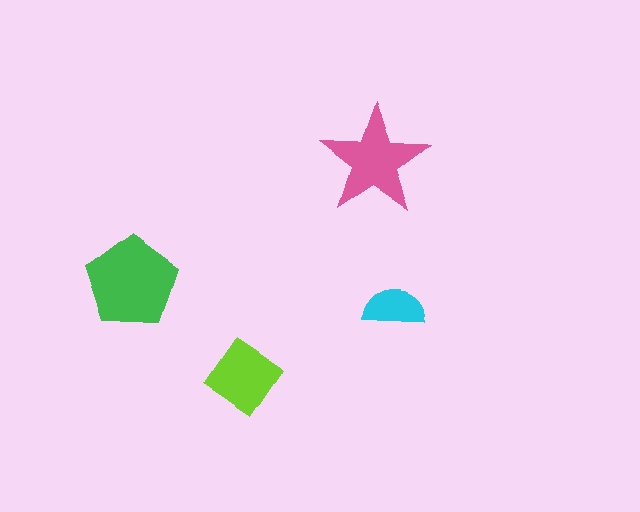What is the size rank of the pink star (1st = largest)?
2nd.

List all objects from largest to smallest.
The green pentagon, the pink star, the lime diamond, the cyan semicircle.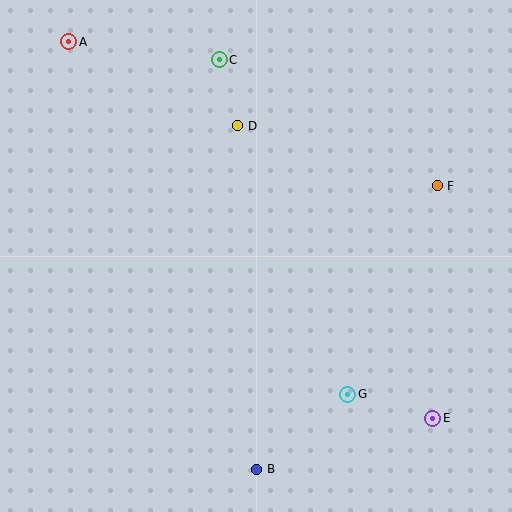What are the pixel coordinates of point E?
Point E is at (433, 418).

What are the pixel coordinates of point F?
Point F is at (437, 186).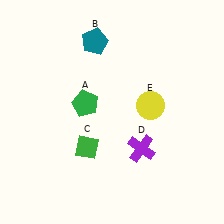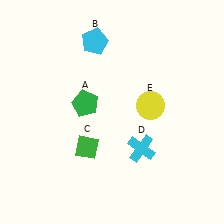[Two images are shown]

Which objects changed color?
B changed from teal to cyan. D changed from purple to cyan.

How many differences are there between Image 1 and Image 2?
There are 2 differences between the two images.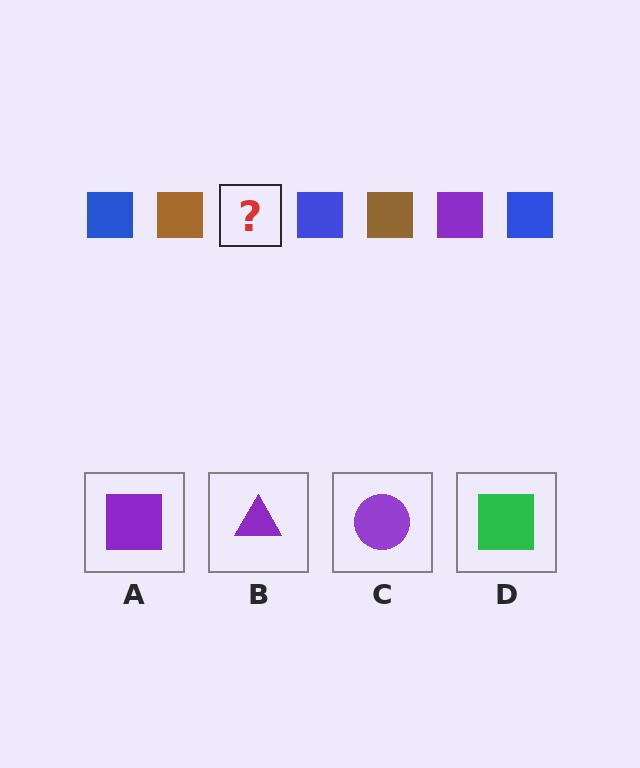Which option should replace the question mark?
Option A.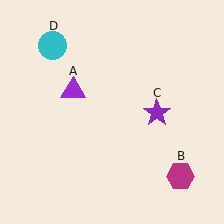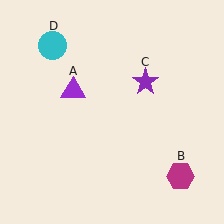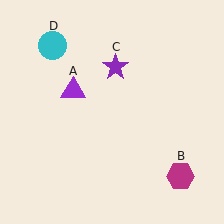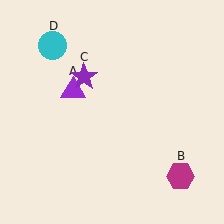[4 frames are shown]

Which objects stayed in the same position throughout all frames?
Purple triangle (object A) and magenta hexagon (object B) and cyan circle (object D) remained stationary.